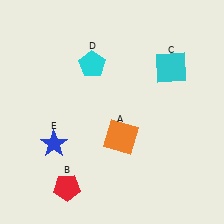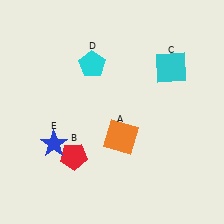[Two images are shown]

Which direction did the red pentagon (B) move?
The red pentagon (B) moved up.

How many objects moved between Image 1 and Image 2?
1 object moved between the two images.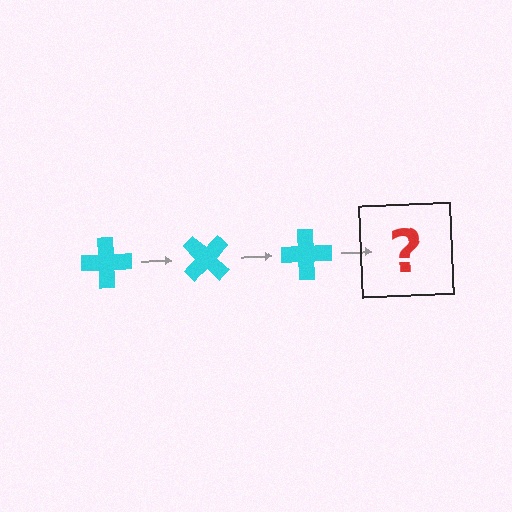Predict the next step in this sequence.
The next step is a cyan cross rotated 135 degrees.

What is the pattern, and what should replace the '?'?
The pattern is that the cross rotates 45 degrees each step. The '?' should be a cyan cross rotated 135 degrees.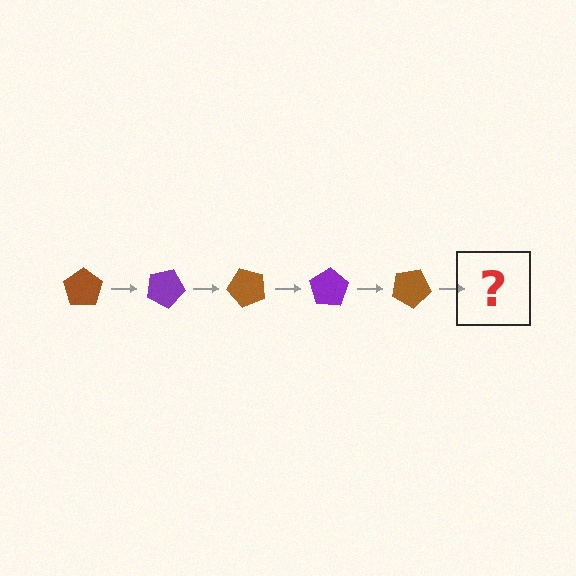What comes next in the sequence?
The next element should be a purple pentagon, rotated 125 degrees from the start.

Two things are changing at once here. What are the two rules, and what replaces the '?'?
The two rules are that it rotates 25 degrees each step and the color cycles through brown and purple. The '?' should be a purple pentagon, rotated 125 degrees from the start.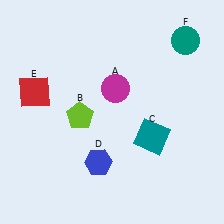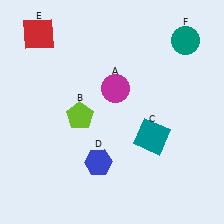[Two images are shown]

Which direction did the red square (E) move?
The red square (E) moved up.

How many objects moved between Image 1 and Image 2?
1 object moved between the two images.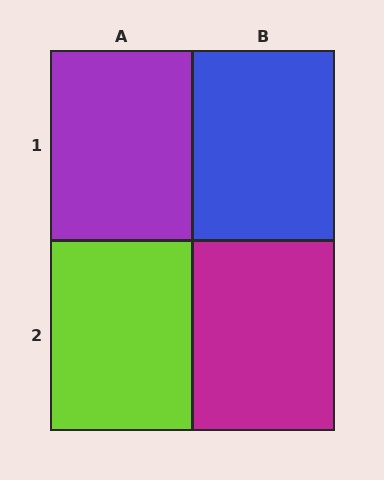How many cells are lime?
1 cell is lime.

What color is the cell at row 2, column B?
Magenta.